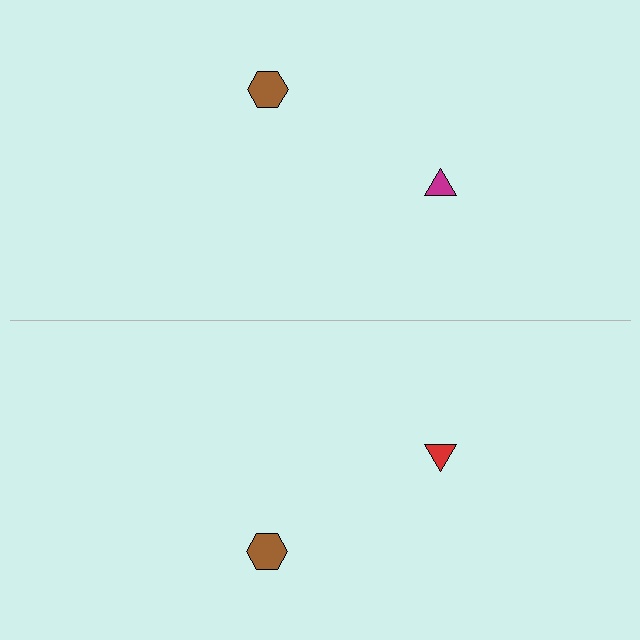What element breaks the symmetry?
The red triangle on the bottom side breaks the symmetry — its mirror counterpart is magenta.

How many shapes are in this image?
There are 4 shapes in this image.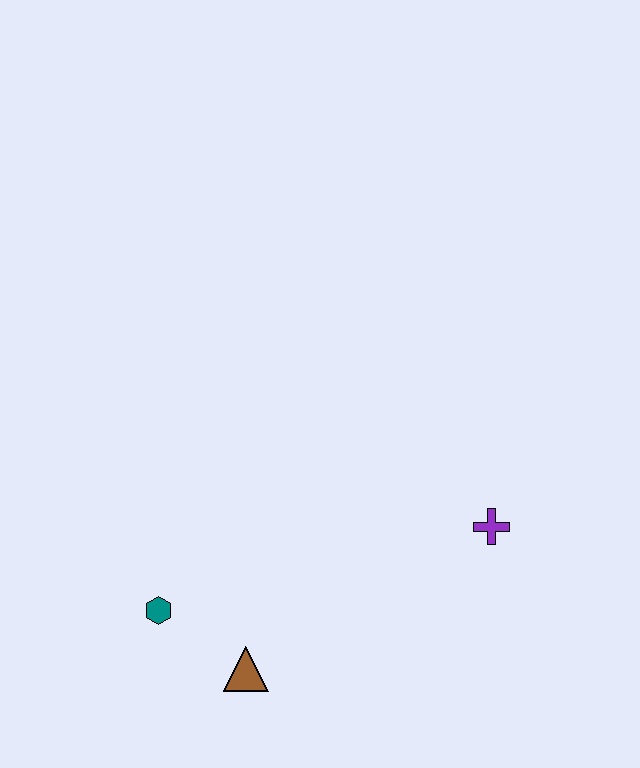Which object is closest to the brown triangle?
The teal hexagon is closest to the brown triangle.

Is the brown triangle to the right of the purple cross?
No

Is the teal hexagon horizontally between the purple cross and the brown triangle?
No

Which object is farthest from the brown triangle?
The purple cross is farthest from the brown triangle.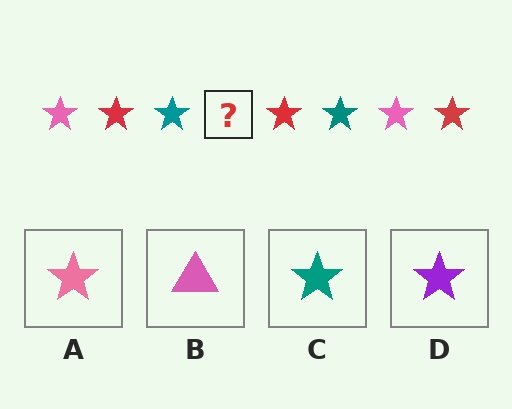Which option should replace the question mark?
Option A.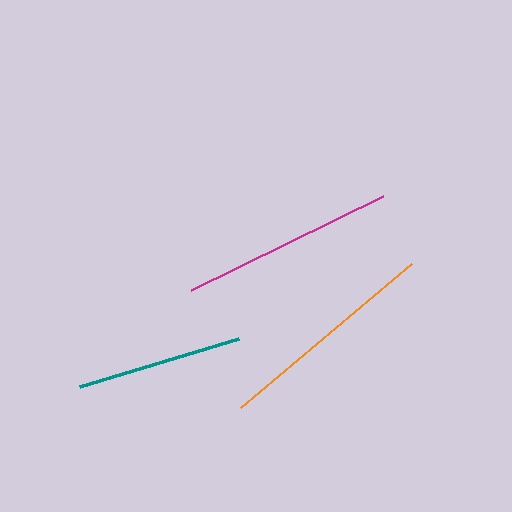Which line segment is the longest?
The orange line is the longest at approximately 223 pixels.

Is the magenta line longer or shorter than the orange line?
The orange line is longer than the magenta line.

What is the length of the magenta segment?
The magenta segment is approximately 214 pixels long.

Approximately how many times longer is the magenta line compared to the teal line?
The magenta line is approximately 1.3 times the length of the teal line.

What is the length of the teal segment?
The teal segment is approximately 166 pixels long.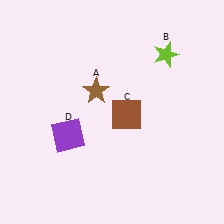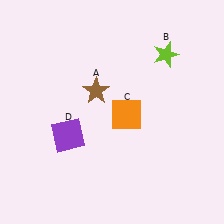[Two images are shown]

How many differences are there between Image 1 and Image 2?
There is 1 difference between the two images.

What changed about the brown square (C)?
In Image 1, C is brown. In Image 2, it changed to orange.